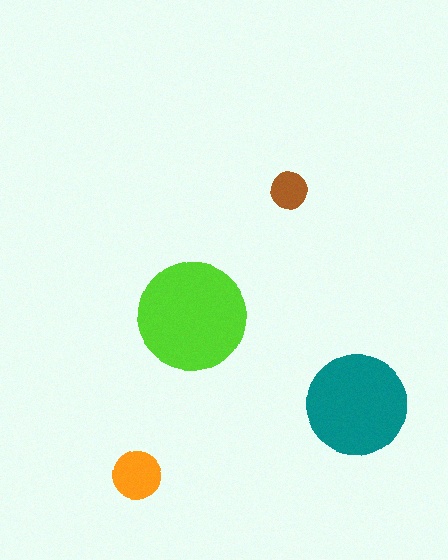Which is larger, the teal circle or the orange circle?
The teal one.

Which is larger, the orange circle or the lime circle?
The lime one.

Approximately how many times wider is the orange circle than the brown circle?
About 1.5 times wider.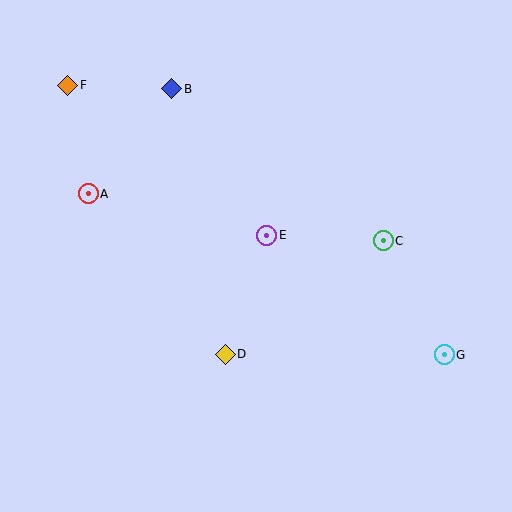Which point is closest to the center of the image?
Point E at (267, 235) is closest to the center.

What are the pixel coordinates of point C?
Point C is at (383, 241).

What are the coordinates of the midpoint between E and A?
The midpoint between E and A is at (177, 215).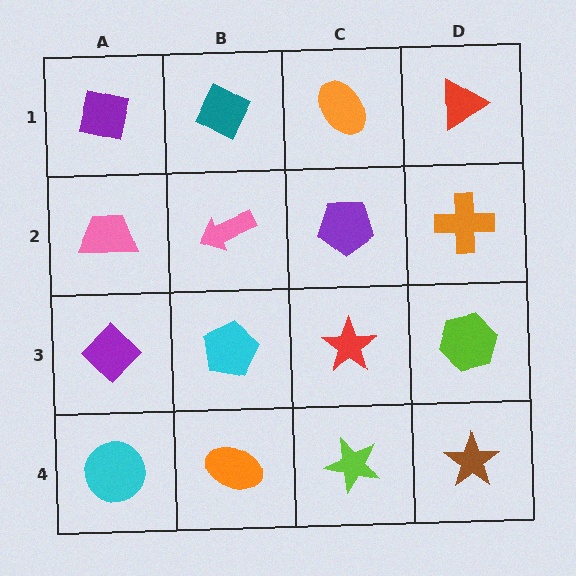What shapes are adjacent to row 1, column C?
A purple pentagon (row 2, column C), a teal diamond (row 1, column B), a red triangle (row 1, column D).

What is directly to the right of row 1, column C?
A red triangle.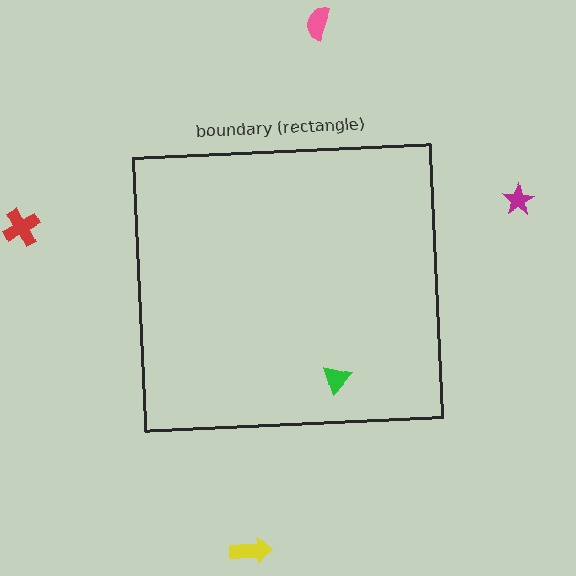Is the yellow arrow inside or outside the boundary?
Outside.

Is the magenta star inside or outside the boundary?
Outside.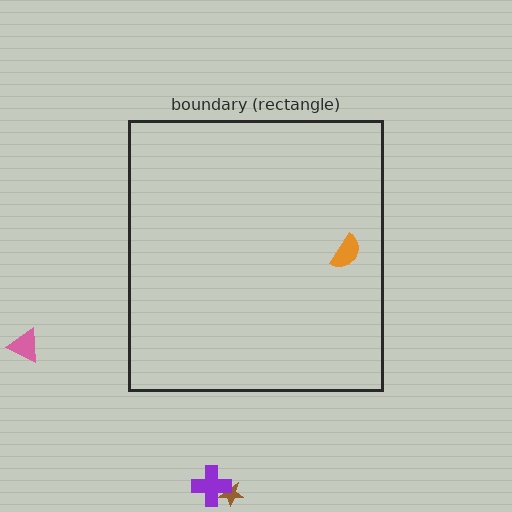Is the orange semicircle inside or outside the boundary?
Inside.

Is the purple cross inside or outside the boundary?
Outside.